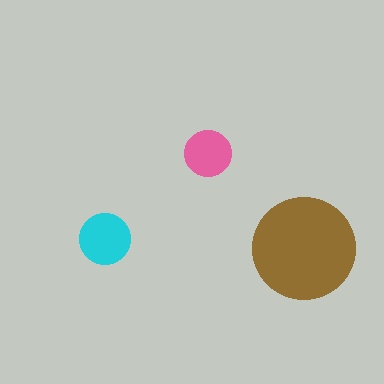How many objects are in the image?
There are 3 objects in the image.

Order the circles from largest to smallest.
the brown one, the cyan one, the pink one.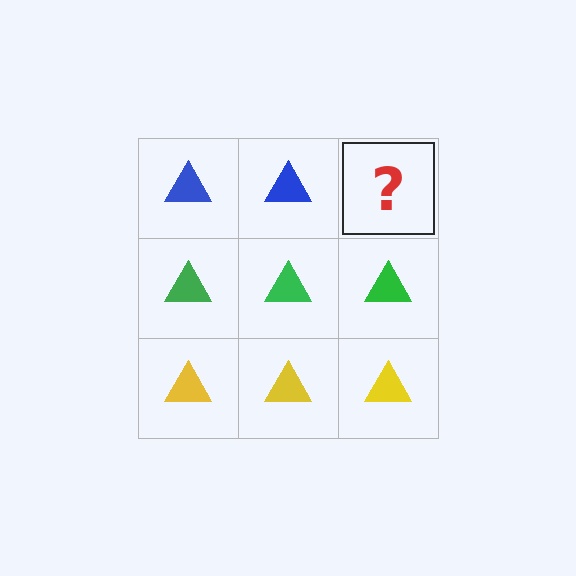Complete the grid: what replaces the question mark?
The question mark should be replaced with a blue triangle.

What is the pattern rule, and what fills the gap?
The rule is that each row has a consistent color. The gap should be filled with a blue triangle.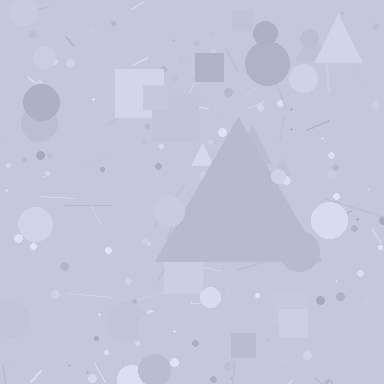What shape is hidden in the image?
A triangle is hidden in the image.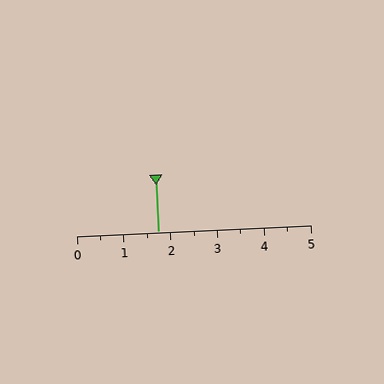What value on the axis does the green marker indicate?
The marker indicates approximately 1.8.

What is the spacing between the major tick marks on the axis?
The major ticks are spaced 1 apart.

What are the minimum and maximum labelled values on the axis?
The axis runs from 0 to 5.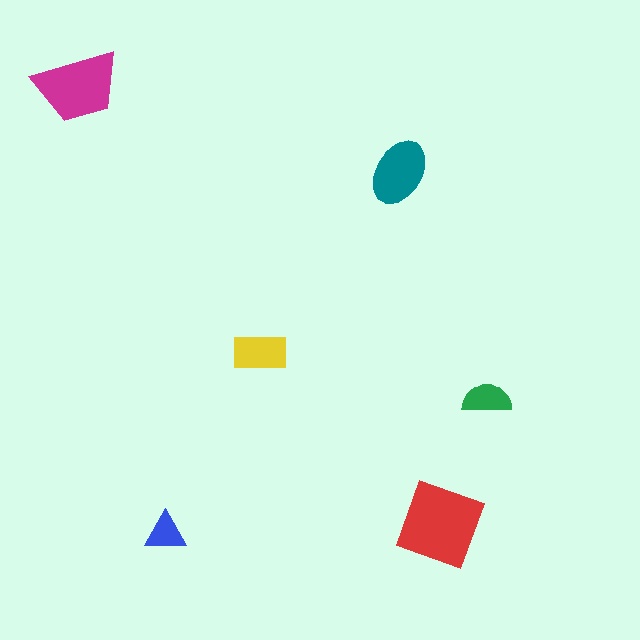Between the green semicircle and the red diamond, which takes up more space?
The red diamond.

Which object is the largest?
The red diamond.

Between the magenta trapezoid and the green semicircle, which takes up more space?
The magenta trapezoid.